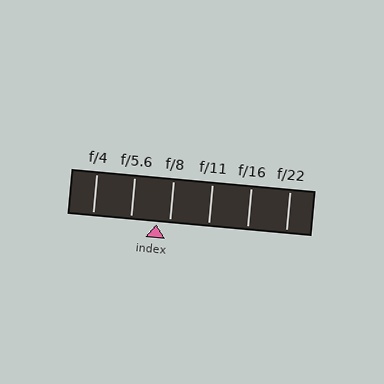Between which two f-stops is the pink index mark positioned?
The index mark is between f/5.6 and f/8.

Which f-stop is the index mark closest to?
The index mark is closest to f/8.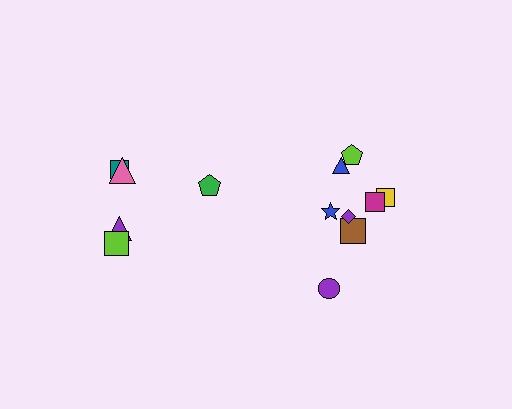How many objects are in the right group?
There are 8 objects.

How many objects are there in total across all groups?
There are 13 objects.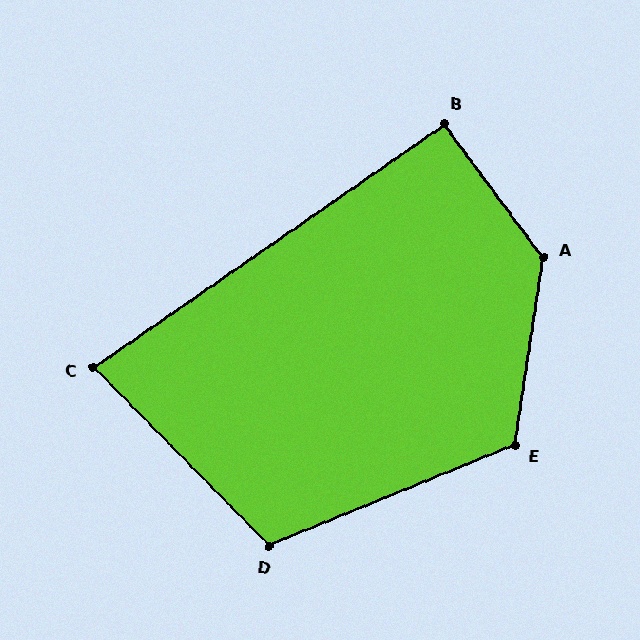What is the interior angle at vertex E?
Approximately 121 degrees (obtuse).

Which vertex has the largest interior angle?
A, at approximately 135 degrees.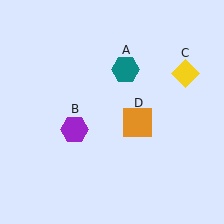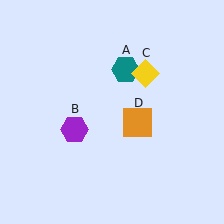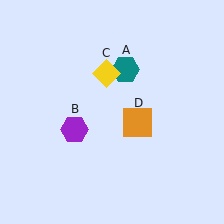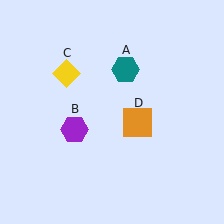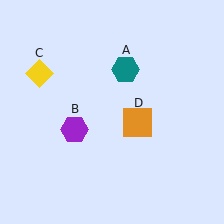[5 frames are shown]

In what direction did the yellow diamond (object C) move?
The yellow diamond (object C) moved left.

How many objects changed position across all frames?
1 object changed position: yellow diamond (object C).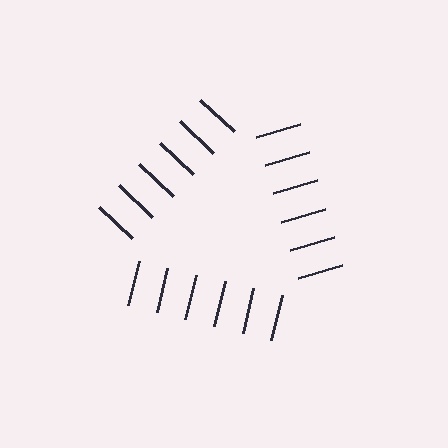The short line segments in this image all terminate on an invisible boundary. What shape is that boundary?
An illusory triangle — the line segments terminate on its edges but no continuous stroke is drawn.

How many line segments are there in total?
18 — 6 along each of the 3 edges.